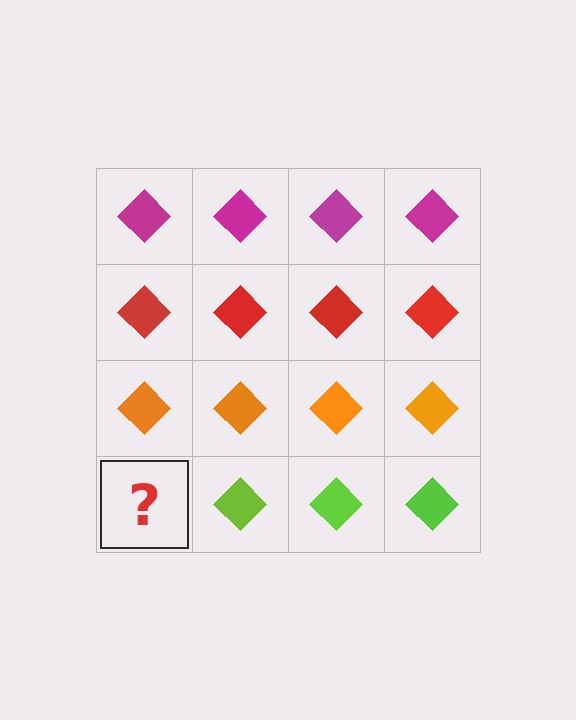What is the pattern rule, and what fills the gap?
The rule is that each row has a consistent color. The gap should be filled with a lime diamond.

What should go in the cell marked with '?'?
The missing cell should contain a lime diamond.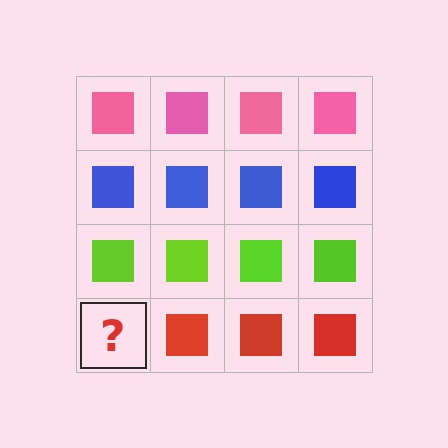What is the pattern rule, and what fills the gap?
The rule is that each row has a consistent color. The gap should be filled with a red square.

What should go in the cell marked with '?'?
The missing cell should contain a red square.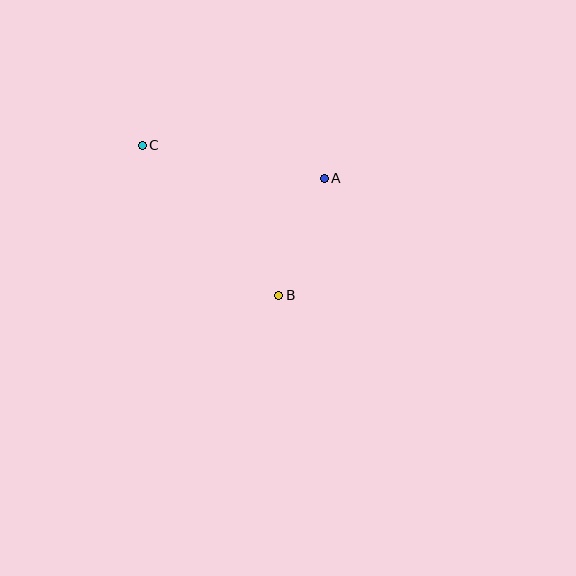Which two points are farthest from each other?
Points B and C are farthest from each other.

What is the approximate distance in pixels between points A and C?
The distance between A and C is approximately 185 pixels.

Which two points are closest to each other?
Points A and B are closest to each other.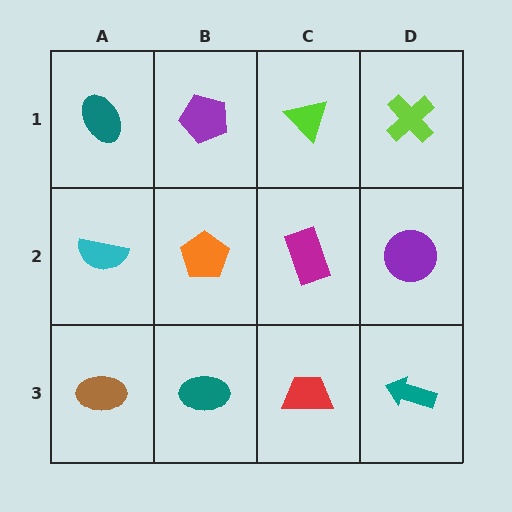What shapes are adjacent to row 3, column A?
A cyan semicircle (row 2, column A), a teal ellipse (row 3, column B).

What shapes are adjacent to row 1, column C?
A magenta rectangle (row 2, column C), a purple pentagon (row 1, column B), a lime cross (row 1, column D).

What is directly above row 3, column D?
A purple circle.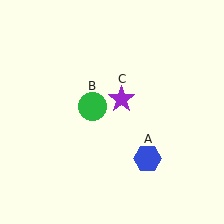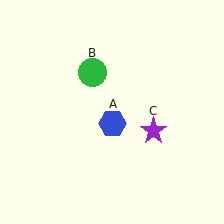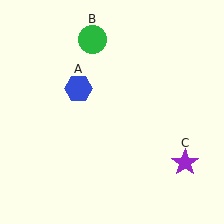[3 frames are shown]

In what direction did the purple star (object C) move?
The purple star (object C) moved down and to the right.